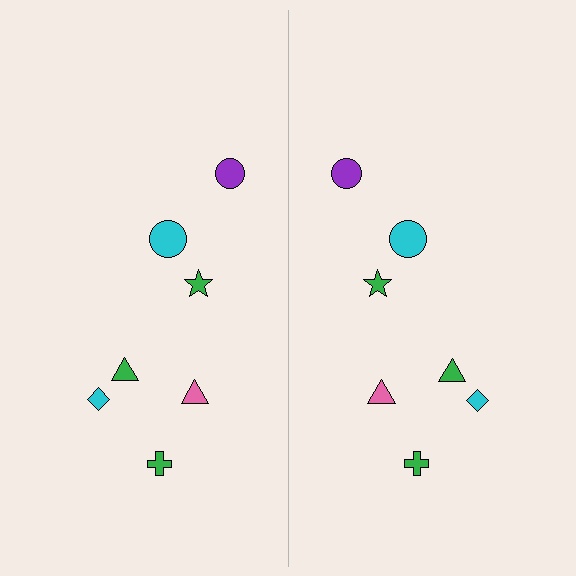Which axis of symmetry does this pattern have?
The pattern has a vertical axis of symmetry running through the center of the image.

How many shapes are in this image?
There are 14 shapes in this image.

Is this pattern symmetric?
Yes, this pattern has bilateral (reflection) symmetry.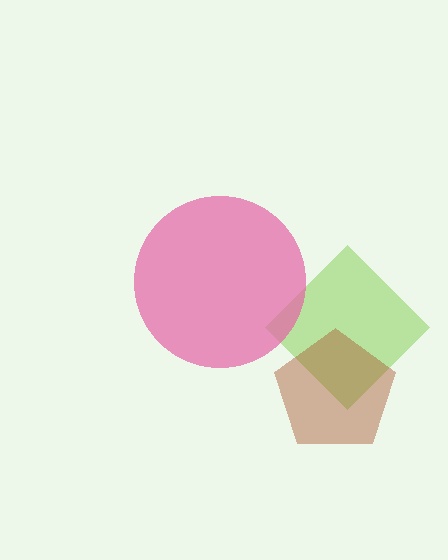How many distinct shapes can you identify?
There are 3 distinct shapes: a lime diamond, a brown pentagon, a pink circle.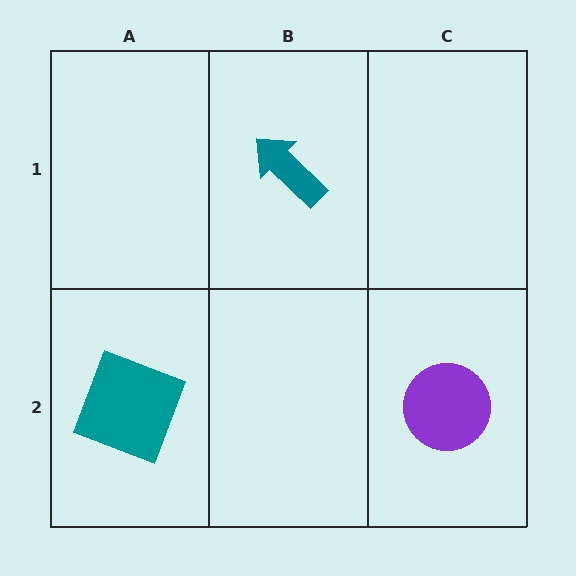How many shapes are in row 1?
1 shape.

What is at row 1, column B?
A teal arrow.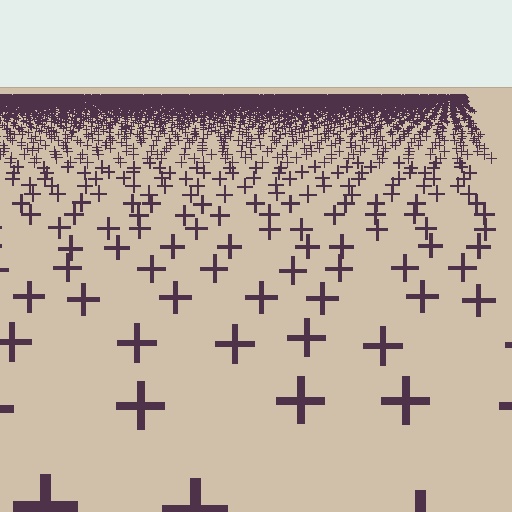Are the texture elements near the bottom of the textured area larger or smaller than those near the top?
Larger. Near the bottom, elements are closer to the viewer and appear at a bigger on-screen size.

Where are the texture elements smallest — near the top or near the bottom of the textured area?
Near the top.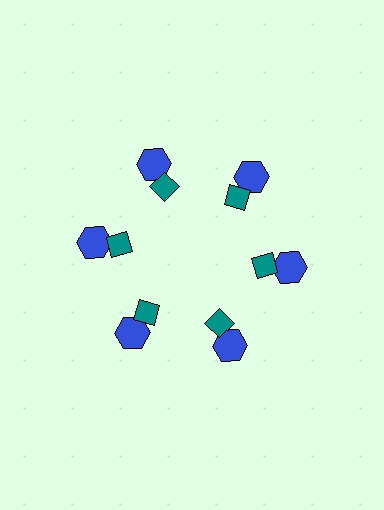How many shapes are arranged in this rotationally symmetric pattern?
There are 12 shapes, arranged in 6 groups of 2.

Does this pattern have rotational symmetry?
Yes, this pattern has 6-fold rotational symmetry. It looks the same after rotating 60 degrees around the center.